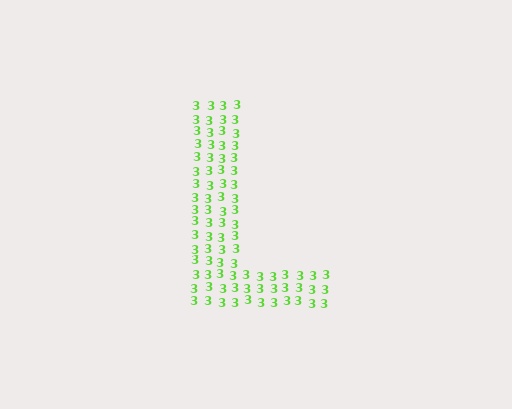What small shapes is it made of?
It is made of small digit 3's.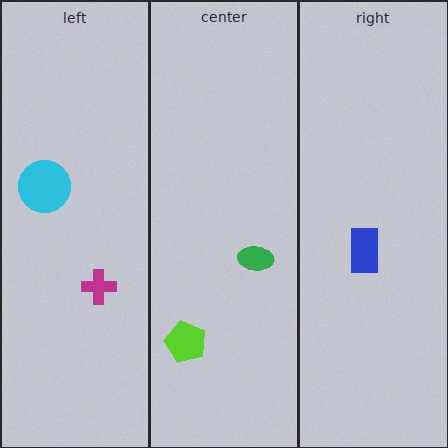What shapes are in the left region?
The cyan circle, the magenta cross.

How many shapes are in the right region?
1.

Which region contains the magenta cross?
The left region.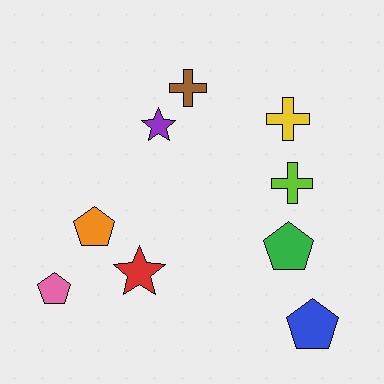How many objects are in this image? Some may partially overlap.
There are 9 objects.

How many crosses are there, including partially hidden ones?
There are 3 crosses.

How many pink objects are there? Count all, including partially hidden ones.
There is 1 pink object.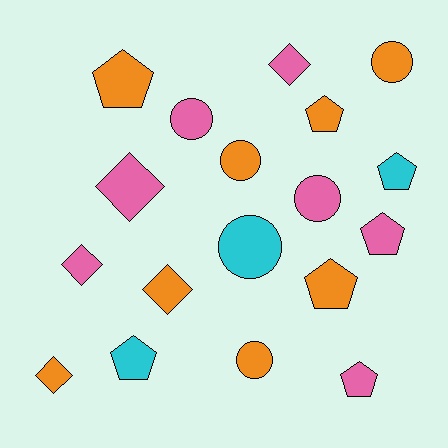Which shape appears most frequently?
Pentagon, with 7 objects.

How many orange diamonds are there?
There are 2 orange diamonds.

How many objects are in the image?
There are 18 objects.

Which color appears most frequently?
Orange, with 8 objects.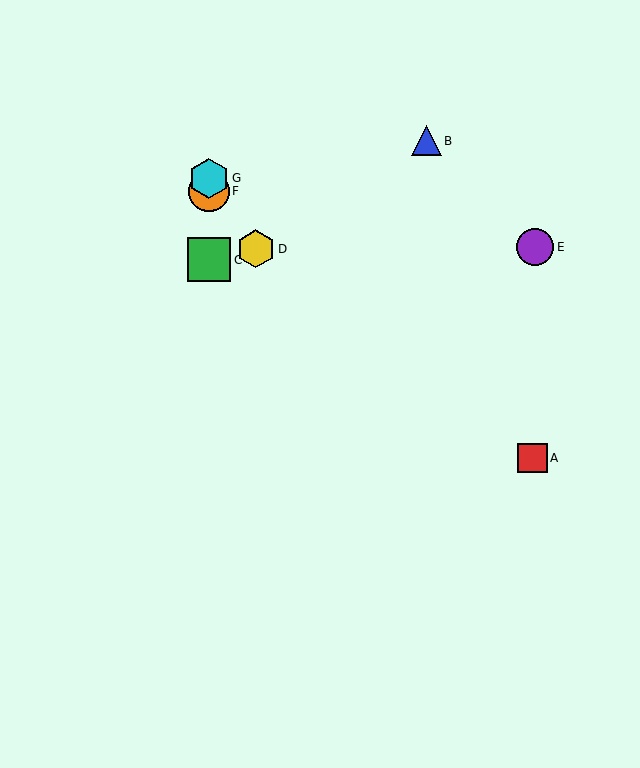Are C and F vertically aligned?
Yes, both are at x≈209.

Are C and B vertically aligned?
No, C is at x≈209 and B is at x≈426.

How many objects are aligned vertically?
3 objects (C, F, G) are aligned vertically.